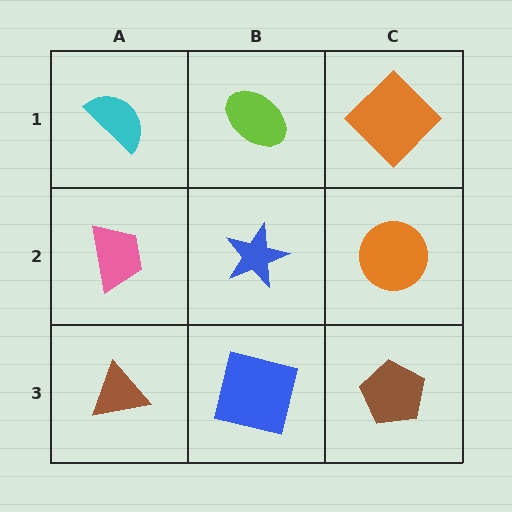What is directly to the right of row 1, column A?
A lime ellipse.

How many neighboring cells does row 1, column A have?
2.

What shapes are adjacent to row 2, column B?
A lime ellipse (row 1, column B), a blue square (row 3, column B), a pink trapezoid (row 2, column A), an orange circle (row 2, column C).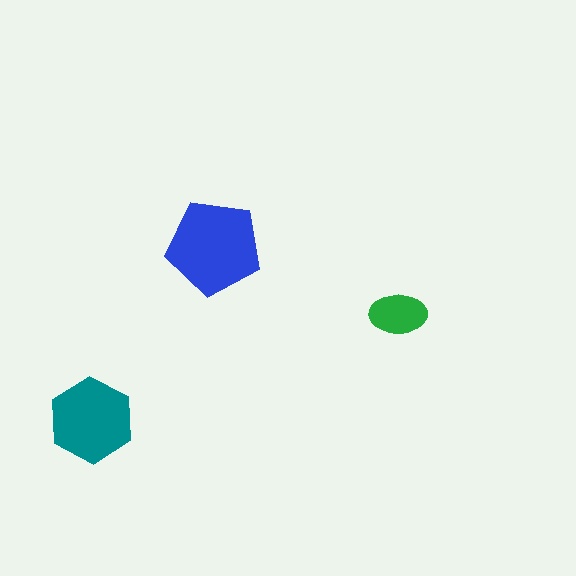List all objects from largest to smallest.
The blue pentagon, the teal hexagon, the green ellipse.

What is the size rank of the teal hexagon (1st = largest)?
2nd.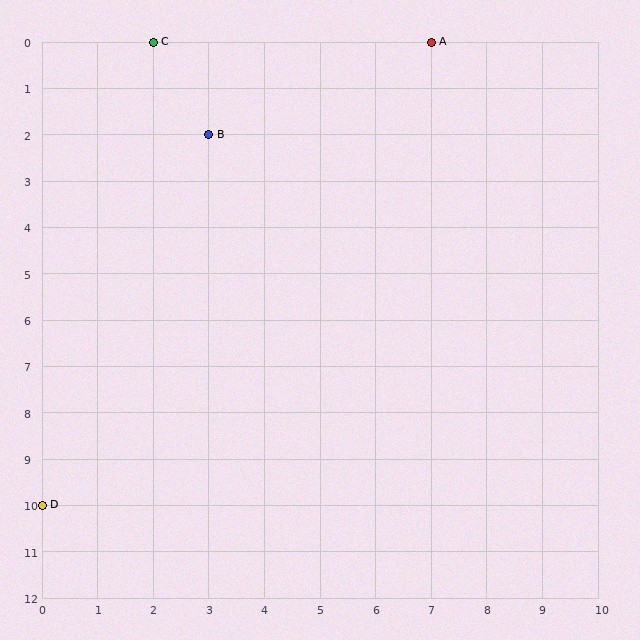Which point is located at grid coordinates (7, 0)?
Point A is at (7, 0).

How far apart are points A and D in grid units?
Points A and D are 7 columns and 10 rows apart (about 12.2 grid units diagonally).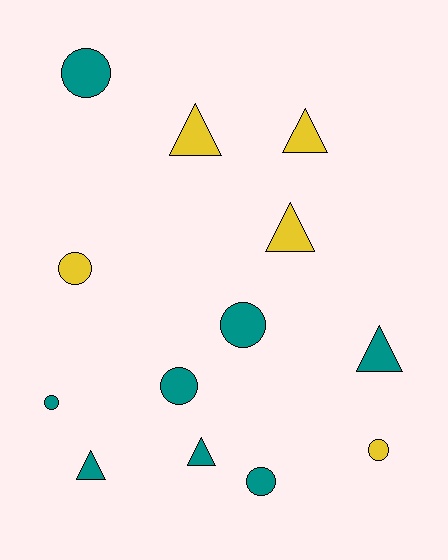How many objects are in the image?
There are 13 objects.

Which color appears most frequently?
Teal, with 8 objects.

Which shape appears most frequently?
Circle, with 7 objects.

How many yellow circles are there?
There are 2 yellow circles.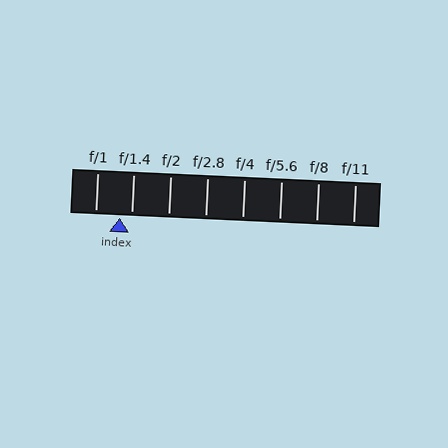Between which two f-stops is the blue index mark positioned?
The index mark is between f/1 and f/1.4.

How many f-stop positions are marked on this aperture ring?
There are 8 f-stop positions marked.